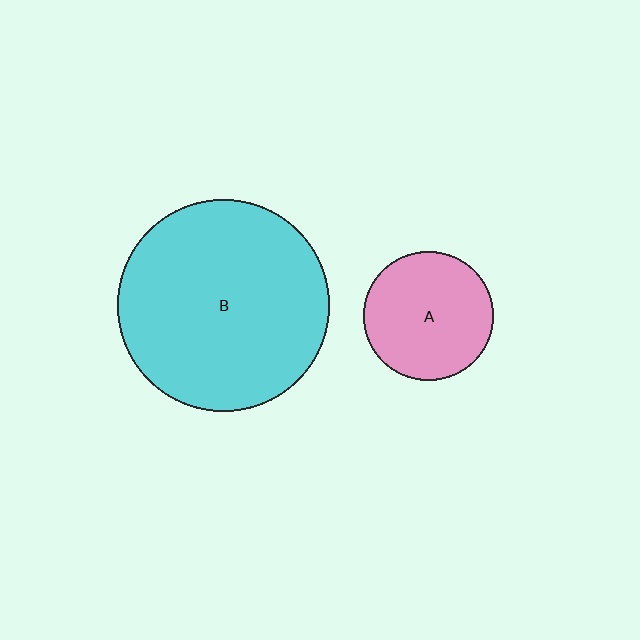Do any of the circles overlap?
No, none of the circles overlap.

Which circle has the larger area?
Circle B (cyan).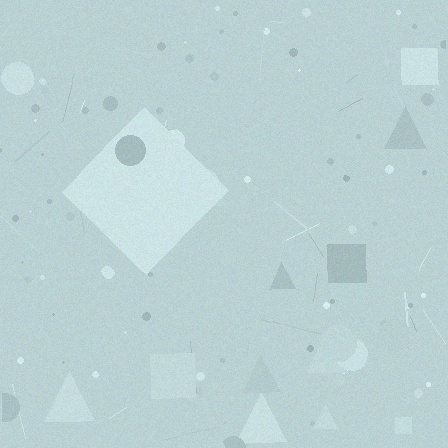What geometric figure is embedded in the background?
A diamond is embedded in the background.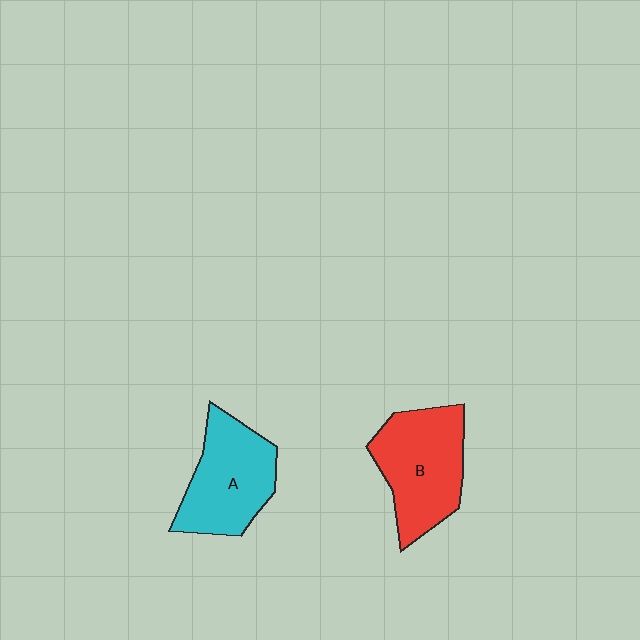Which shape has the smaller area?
Shape A (cyan).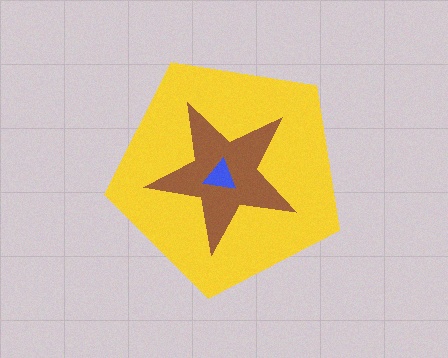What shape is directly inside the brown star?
The blue triangle.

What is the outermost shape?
The yellow pentagon.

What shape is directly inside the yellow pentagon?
The brown star.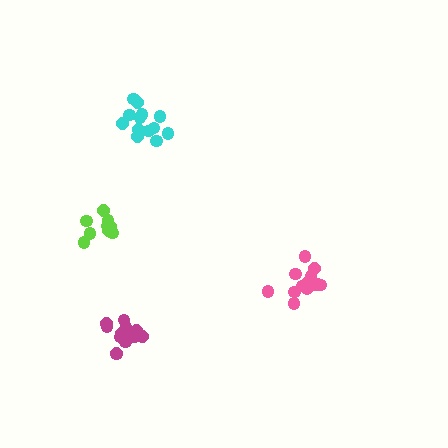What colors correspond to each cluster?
The clusters are colored: lime, cyan, pink, magenta.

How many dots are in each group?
Group 1: 9 dots, Group 2: 13 dots, Group 3: 13 dots, Group 4: 13 dots (48 total).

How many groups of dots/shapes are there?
There are 4 groups.